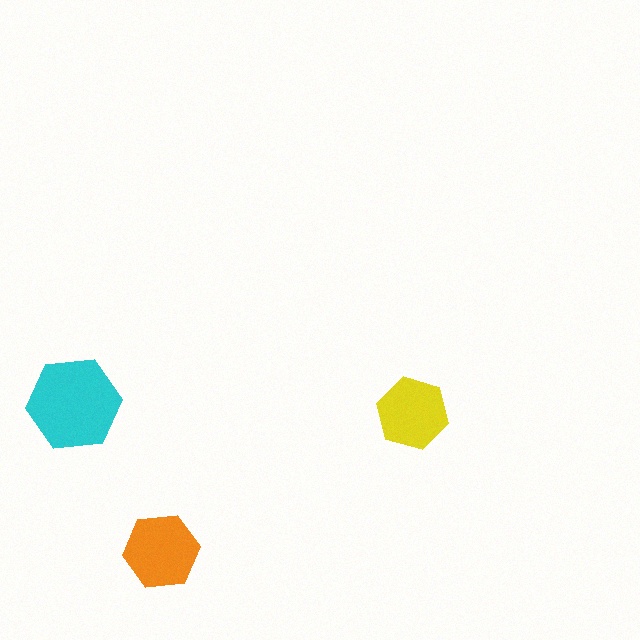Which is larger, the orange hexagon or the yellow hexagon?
The orange one.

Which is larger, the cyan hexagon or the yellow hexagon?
The cyan one.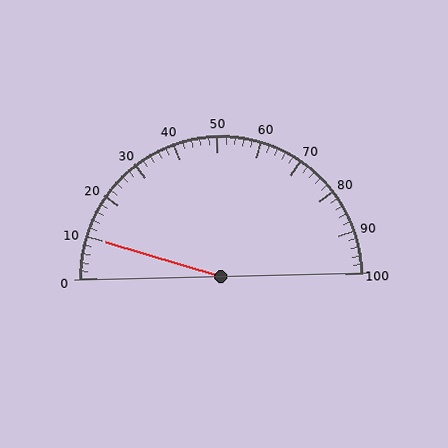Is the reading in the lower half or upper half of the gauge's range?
The reading is in the lower half of the range (0 to 100).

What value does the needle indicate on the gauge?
The needle indicates approximately 10.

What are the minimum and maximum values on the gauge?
The gauge ranges from 0 to 100.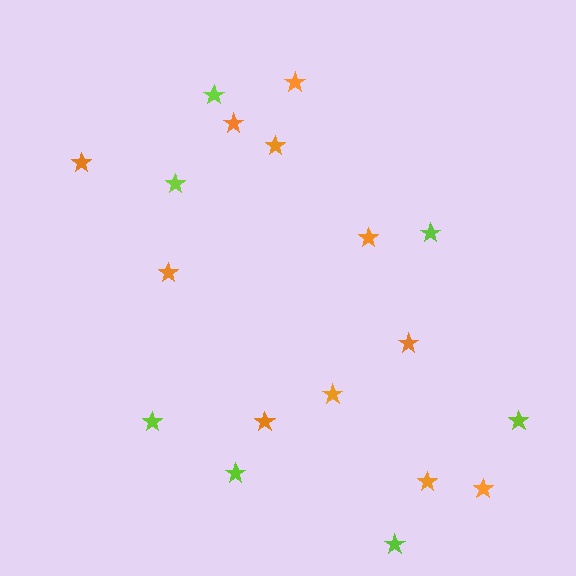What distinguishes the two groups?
There are 2 groups: one group of lime stars (7) and one group of orange stars (11).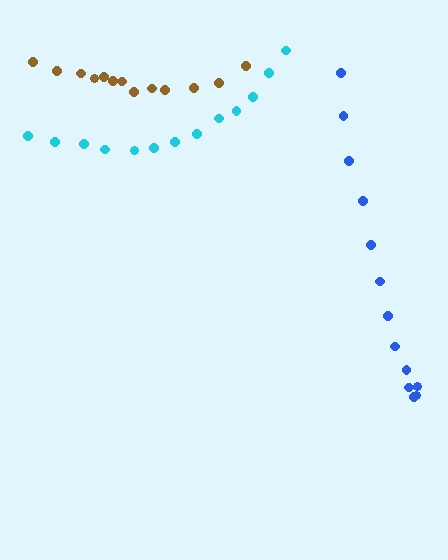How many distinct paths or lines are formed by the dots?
There are 3 distinct paths.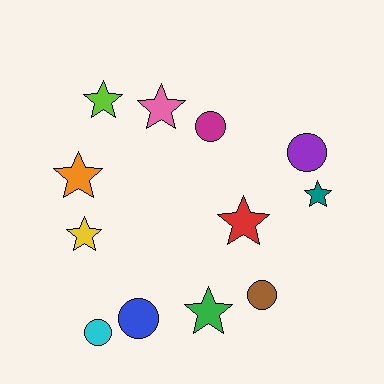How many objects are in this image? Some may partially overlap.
There are 12 objects.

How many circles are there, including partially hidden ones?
There are 5 circles.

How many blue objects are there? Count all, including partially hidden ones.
There is 1 blue object.